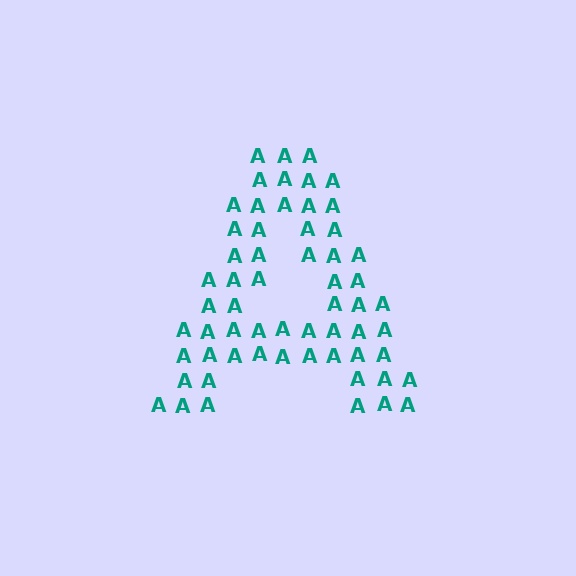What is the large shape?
The large shape is the letter A.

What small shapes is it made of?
It is made of small letter A's.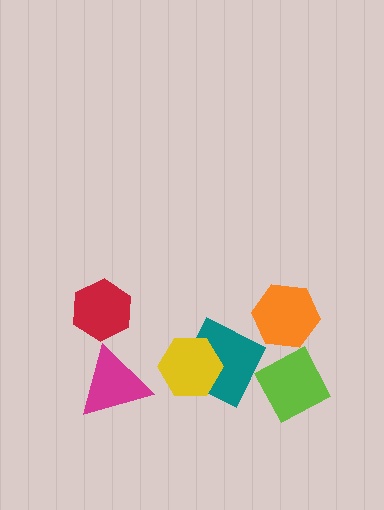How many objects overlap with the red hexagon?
0 objects overlap with the red hexagon.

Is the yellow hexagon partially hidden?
No, no other shape covers it.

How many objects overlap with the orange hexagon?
0 objects overlap with the orange hexagon.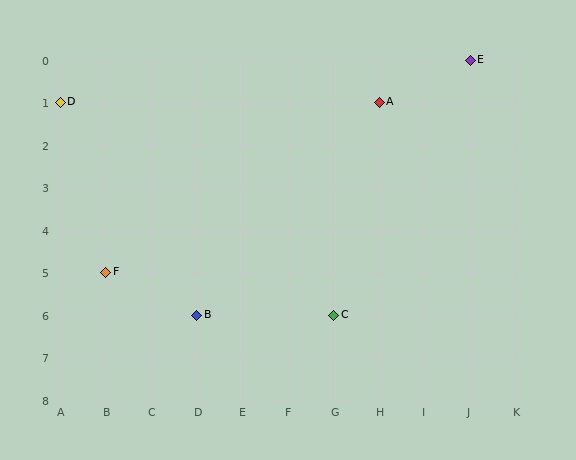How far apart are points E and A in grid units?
Points E and A are 2 columns and 1 row apart (about 2.2 grid units diagonally).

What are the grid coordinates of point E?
Point E is at grid coordinates (J, 0).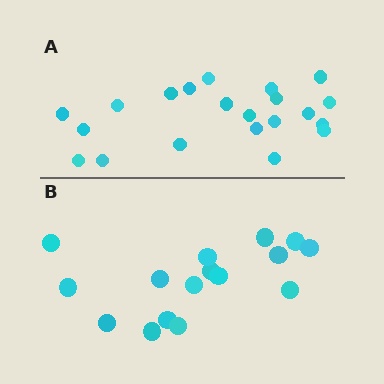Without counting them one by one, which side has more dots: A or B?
Region A (the top region) has more dots.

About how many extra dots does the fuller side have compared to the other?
Region A has about 5 more dots than region B.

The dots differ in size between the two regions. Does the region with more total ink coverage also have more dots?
No. Region B has more total ink coverage because its dots are larger, but region A actually contains more individual dots. Total area can be misleading — the number of items is what matters here.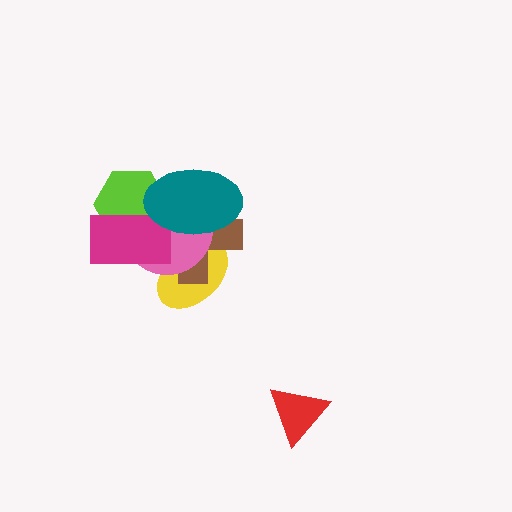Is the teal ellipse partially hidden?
No, no other shape covers it.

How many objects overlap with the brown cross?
5 objects overlap with the brown cross.